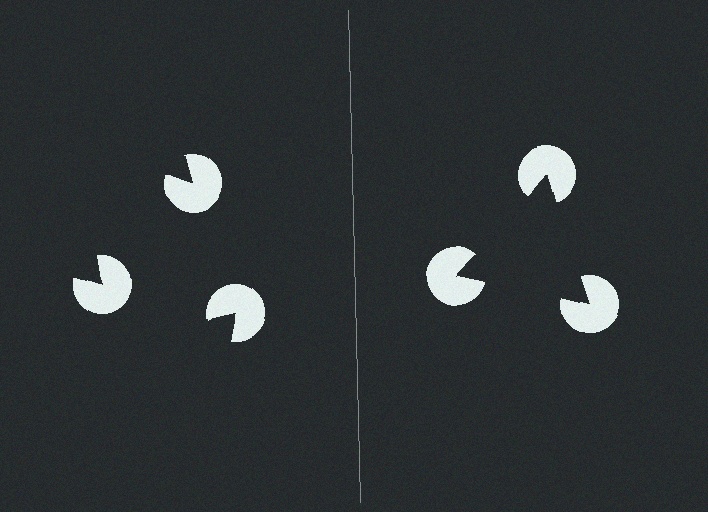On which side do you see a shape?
An illusory triangle appears on the right side. On the left side the wedge cuts are rotated, so no coherent shape forms.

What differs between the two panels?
The pac-man discs are positioned identically on both sides; only the wedge orientations differ. On the right they align to a triangle; on the left they are misaligned.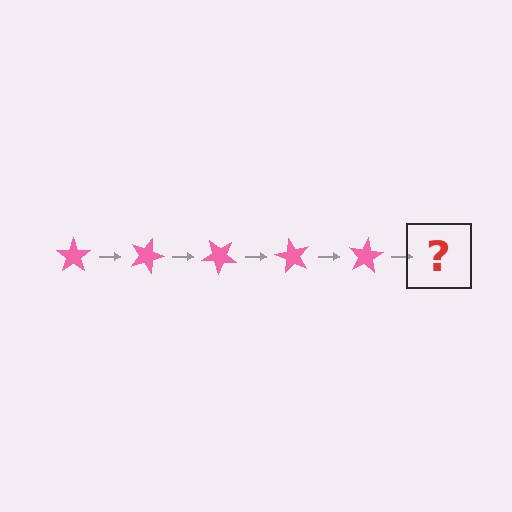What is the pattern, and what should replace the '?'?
The pattern is that the star rotates 20 degrees each step. The '?' should be a pink star rotated 100 degrees.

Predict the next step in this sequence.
The next step is a pink star rotated 100 degrees.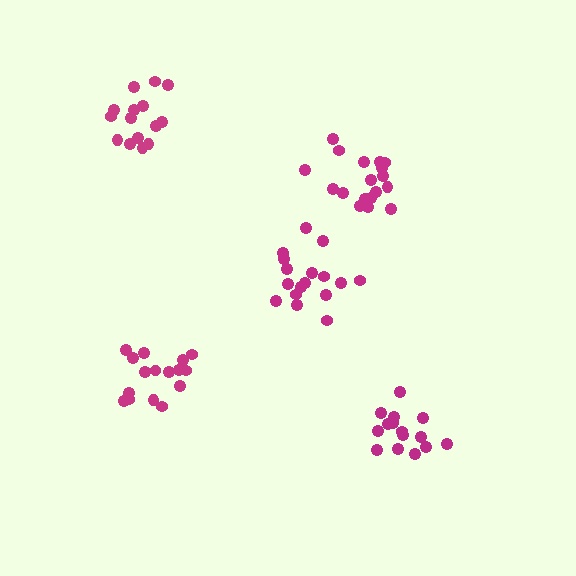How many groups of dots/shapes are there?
There are 5 groups.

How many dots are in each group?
Group 1: 16 dots, Group 2: 18 dots, Group 3: 17 dots, Group 4: 15 dots, Group 5: 15 dots (81 total).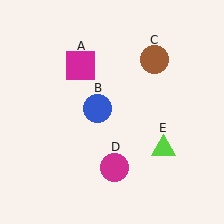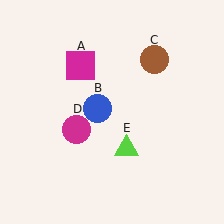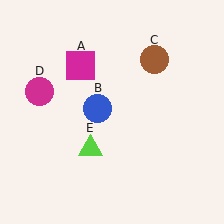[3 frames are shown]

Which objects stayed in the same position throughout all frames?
Magenta square (object A) and blue circle (object B) and brown circle (object C) remained stationary.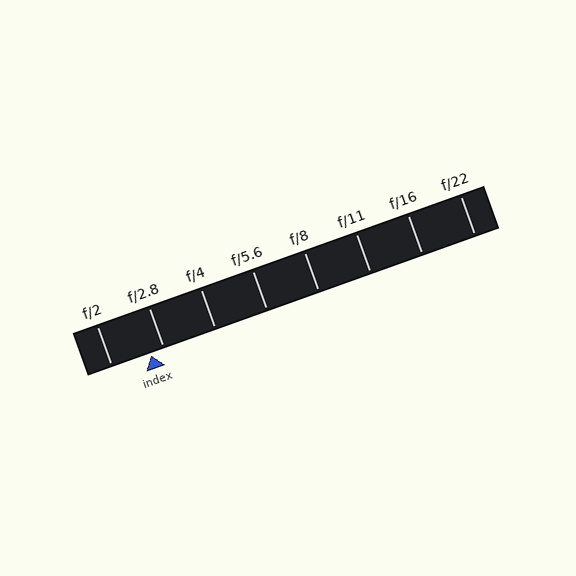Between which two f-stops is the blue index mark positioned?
The index mark is between f/2 and f/2.8.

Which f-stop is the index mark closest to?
The index mark is closest to f/2.8.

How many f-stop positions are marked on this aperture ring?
There are 8 f-stop positions marked.